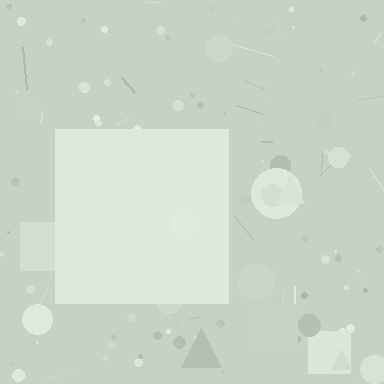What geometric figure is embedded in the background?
A square is embedded in the background.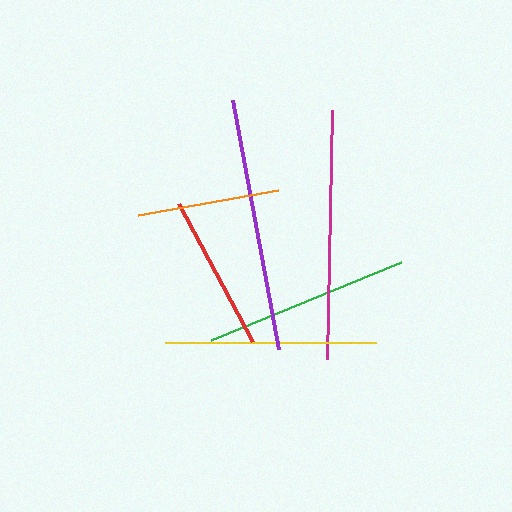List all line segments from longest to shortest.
From longest to shortest: purple, magenta, yellow, green, red, orange.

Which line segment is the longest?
The purple line is the longest at approximately 254 pixels.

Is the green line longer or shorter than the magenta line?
The magenta line is longer than the green line.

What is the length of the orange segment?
The orange segment is approximately 142 pixels long.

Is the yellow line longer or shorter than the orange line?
The yellow line is longer than the orange line.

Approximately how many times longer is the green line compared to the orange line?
The green line is approximately 1.4 times the length of the orange line.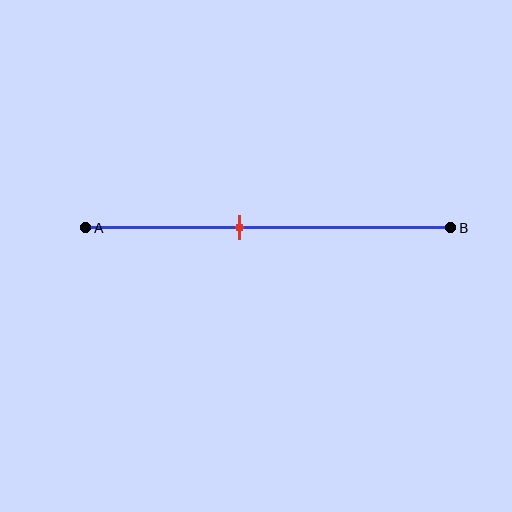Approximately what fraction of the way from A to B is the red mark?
The red mark is approximately 40% of the way from A to B.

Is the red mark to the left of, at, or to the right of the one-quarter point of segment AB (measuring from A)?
The red mark is to the right of the one-quarter point of segment AB.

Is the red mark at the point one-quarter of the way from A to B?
No, the mark is at about 40% from A, not at the 25% one-quarter point.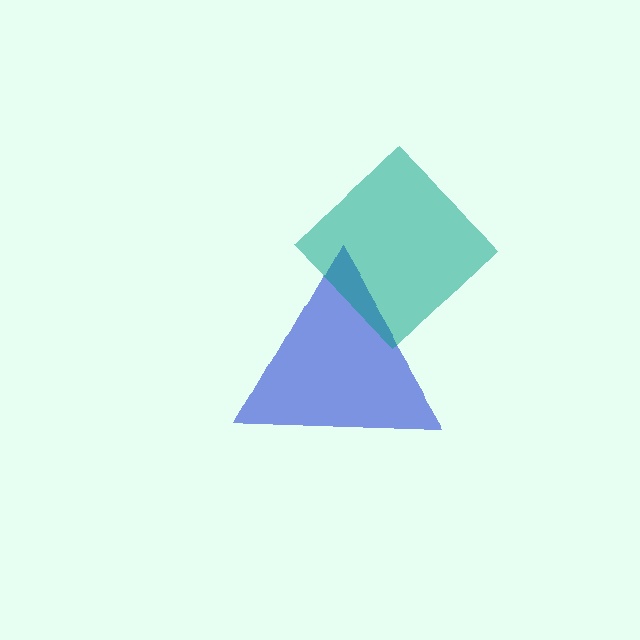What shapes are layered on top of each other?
The layered shapes are: a blue triangle, a teal diamond.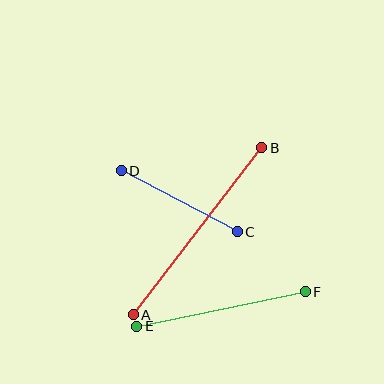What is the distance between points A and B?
The distance is approximately 211 pixels.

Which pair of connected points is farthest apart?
Points A and B are farthest apart.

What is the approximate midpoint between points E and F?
The midpoint is at approximately (221, 309) pixels.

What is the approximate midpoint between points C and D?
The midpoint is at approximately (179, 201) pixels.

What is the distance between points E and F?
The distance is approximately 172 pixels.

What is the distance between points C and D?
The distance is approximately 131 pixels.